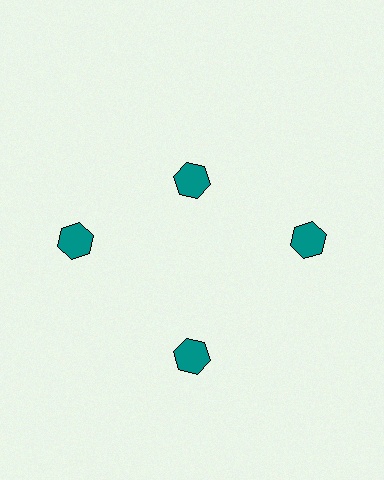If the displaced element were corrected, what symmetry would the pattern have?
It would have 4-fold rotational symmetry — the pattern would map onto itself every 90 degrees.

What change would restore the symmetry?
The symmetry would be restored by moving it outward, back onto the ring so that all 4 hexagons sit at equal angles and equal distance from the center.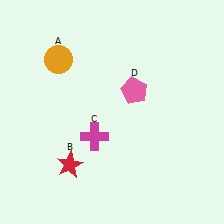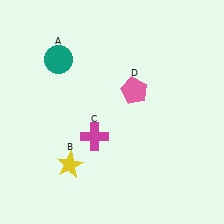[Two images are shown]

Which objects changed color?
A changed from orange to teal. B changed from red to yellow.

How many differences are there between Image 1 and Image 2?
There are 2 differences between the two images.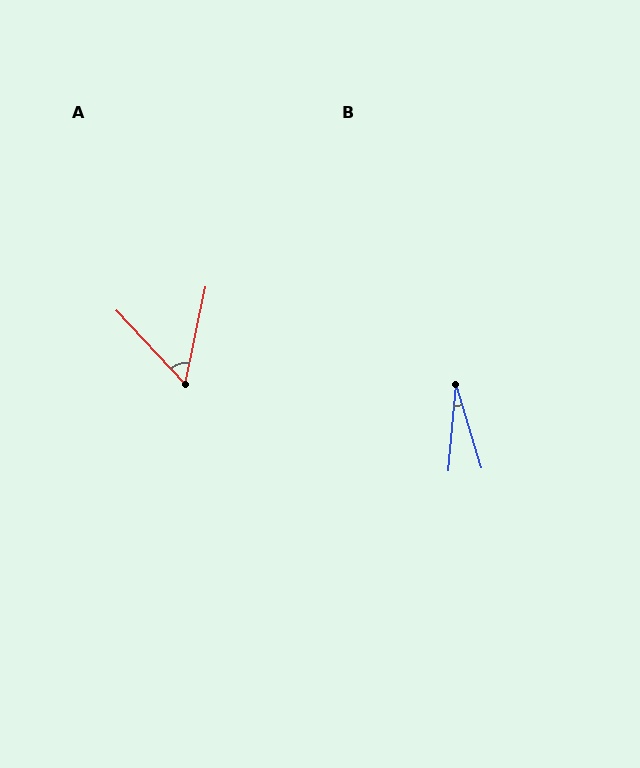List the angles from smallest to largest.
B (22°), A (55°).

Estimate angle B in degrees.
Approximately 22 degrees.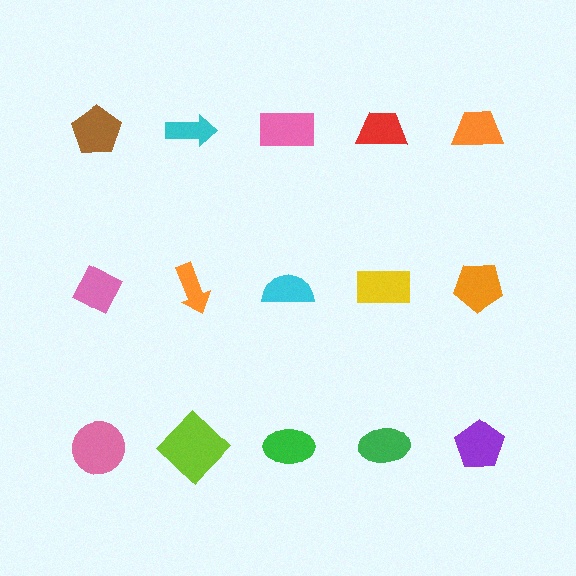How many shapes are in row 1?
5 shapes.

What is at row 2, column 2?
An orange arrow.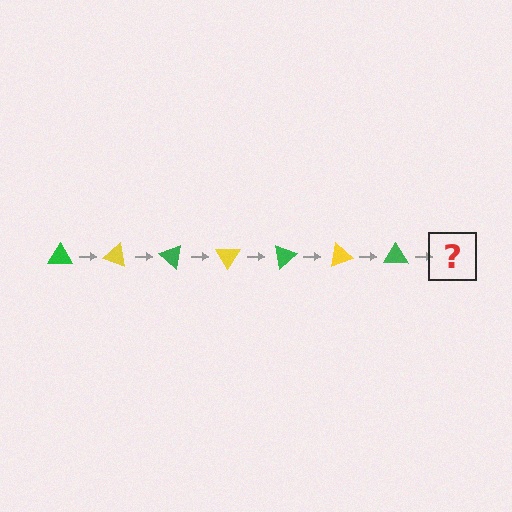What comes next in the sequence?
The next element should be a yellow triangle, rotated 140 degrees from the start.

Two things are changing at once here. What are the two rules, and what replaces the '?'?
The two rules are that it rotates 20 degrees each step and the color cycles through green and yellow. The '?' should be a yellow triangle, rotated 140 degrees from the start.